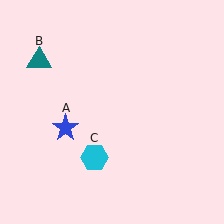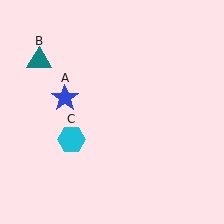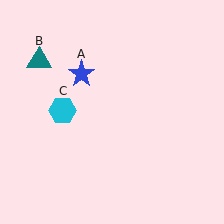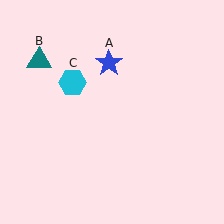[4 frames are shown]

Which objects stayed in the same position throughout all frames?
Teal triangle (object B) remained stationary.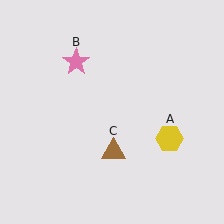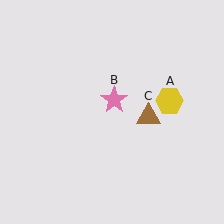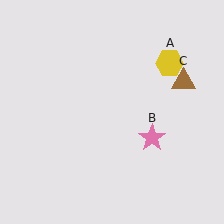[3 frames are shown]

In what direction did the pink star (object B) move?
The pink star (object B) moved down and to the right.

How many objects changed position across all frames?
3 objects changed position: yellow hexagon (object A), pink star (object B), brown triangle (object C).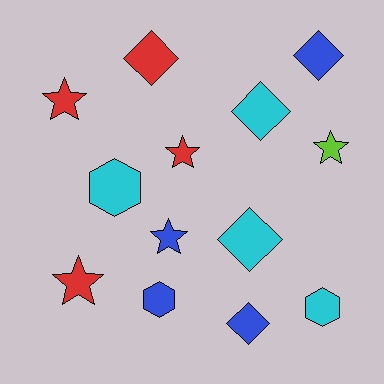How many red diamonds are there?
There is 1 red diamond.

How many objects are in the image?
There are 13 objects.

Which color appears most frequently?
Blue, with 4 objects.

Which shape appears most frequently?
Star, with 5 objects.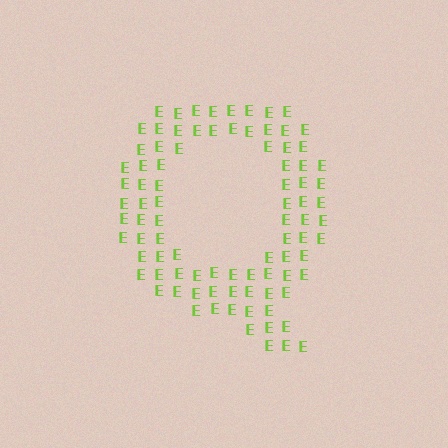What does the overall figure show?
The overall figure shows the letter Q.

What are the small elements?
The small elements are letter E's.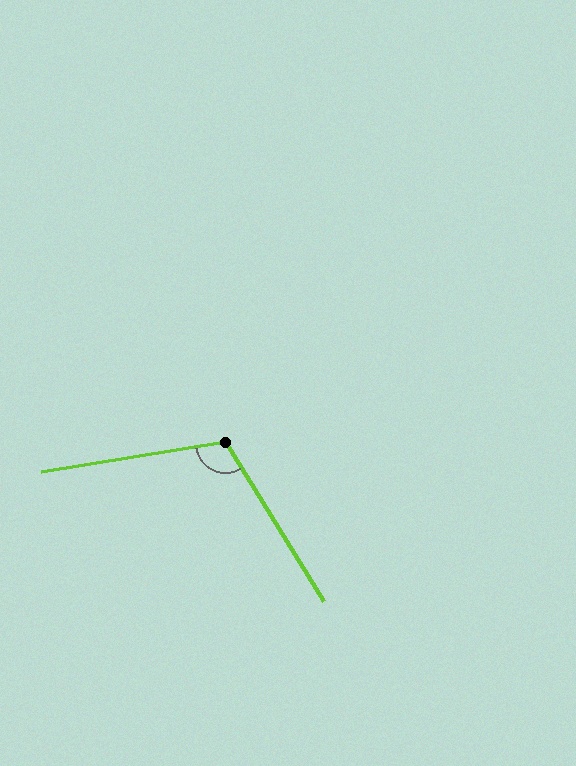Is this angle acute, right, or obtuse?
It is obtuse.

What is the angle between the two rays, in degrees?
Approximately 113 degrees.